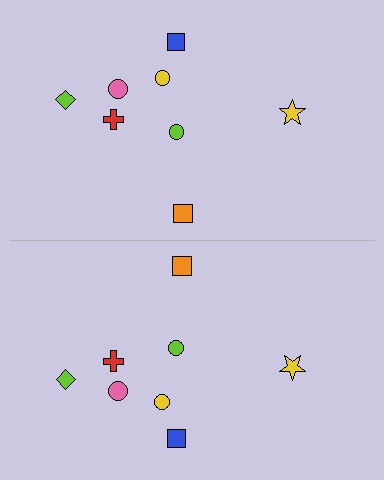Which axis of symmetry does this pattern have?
The pattern has a horizontal axis of symmetry running through the center of the image.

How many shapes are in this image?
There are 16 shapes in this image.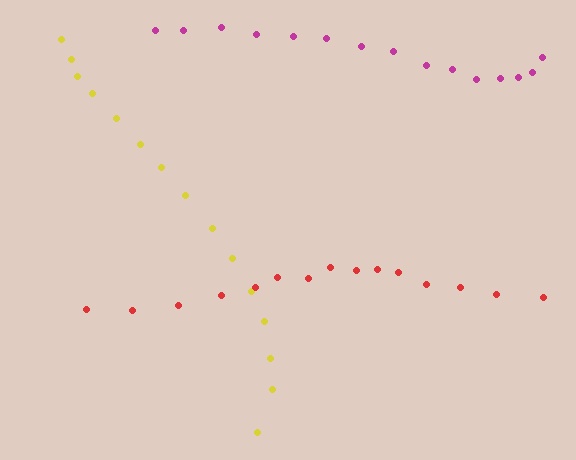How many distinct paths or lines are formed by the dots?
There are 3 distinct paths.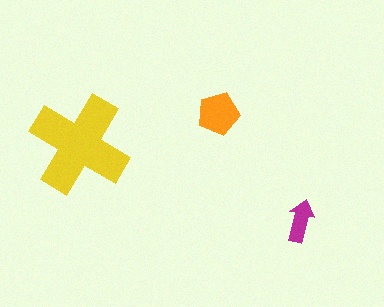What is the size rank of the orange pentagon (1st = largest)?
2nd.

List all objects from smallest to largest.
The magenta arrow, the orange pentagon, the yellow cross.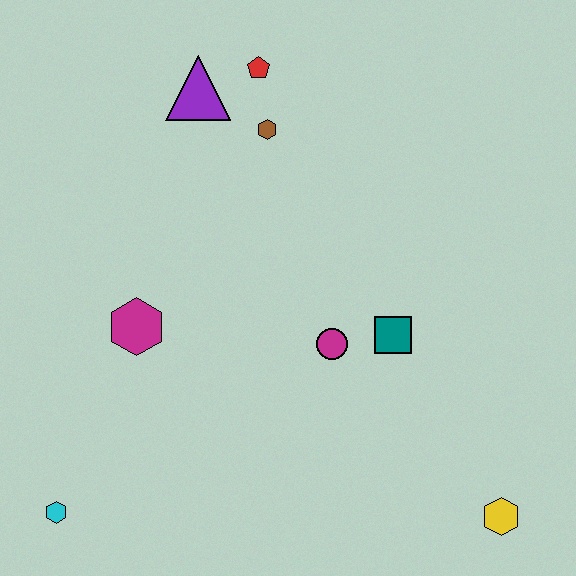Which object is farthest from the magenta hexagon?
The yellow hexagon is farthest from the magenta hexagon.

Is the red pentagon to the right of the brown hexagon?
No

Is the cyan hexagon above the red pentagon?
No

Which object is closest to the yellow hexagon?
The teal square is closest to the yellow hexagon.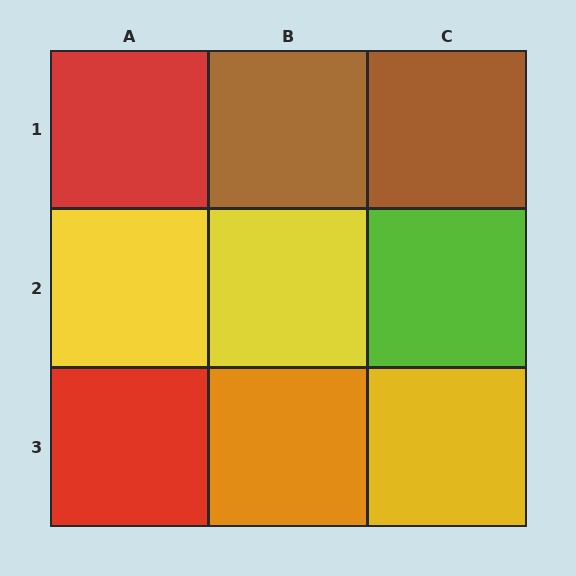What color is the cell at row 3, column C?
Yellow.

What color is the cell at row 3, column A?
Red.